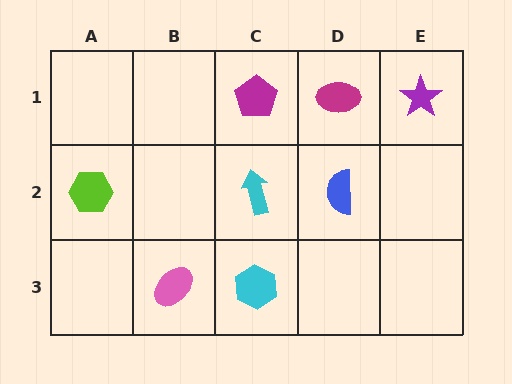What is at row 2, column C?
A cyan arrow.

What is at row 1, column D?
A magenta ellipse.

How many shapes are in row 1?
3 shapes.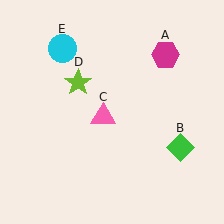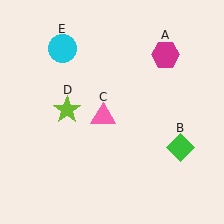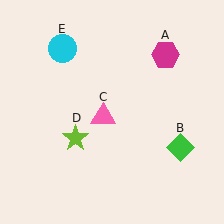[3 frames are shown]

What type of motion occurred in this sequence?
The lime star (object D) rotated counterclockwise around the center of the scene.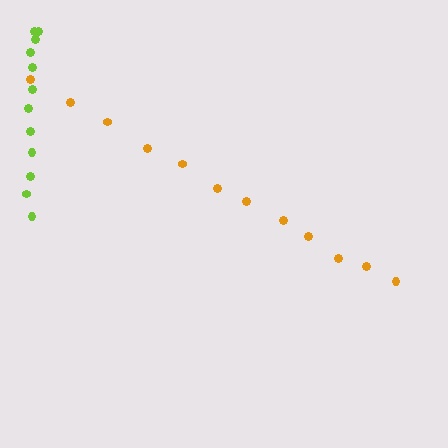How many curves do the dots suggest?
There are 2 distinct paths.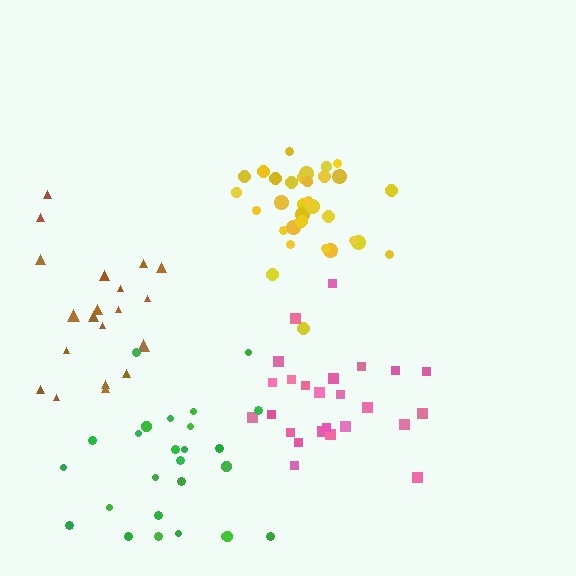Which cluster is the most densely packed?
Yellow.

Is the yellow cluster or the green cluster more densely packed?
Yellow.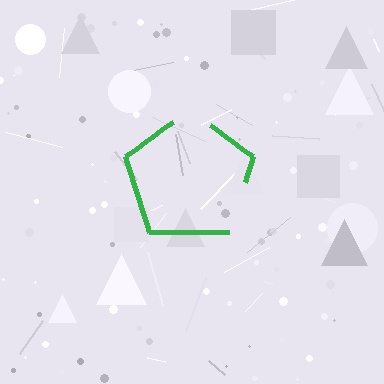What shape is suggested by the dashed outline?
The dashed outline suggests a pentagon.